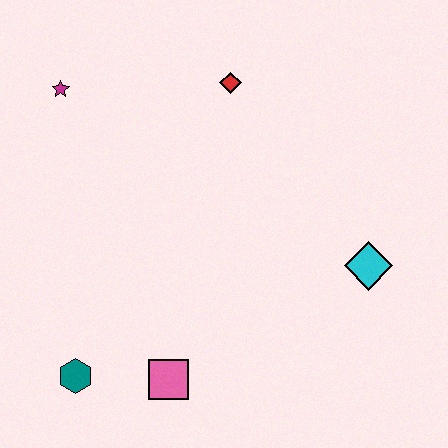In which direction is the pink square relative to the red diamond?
The pink square is below the red diamond.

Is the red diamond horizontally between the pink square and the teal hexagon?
No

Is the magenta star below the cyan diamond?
No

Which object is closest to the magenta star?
The red diamond is closest to the magenta star.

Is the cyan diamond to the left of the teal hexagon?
No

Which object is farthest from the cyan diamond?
The magenta star is farthest from the cyan diamond.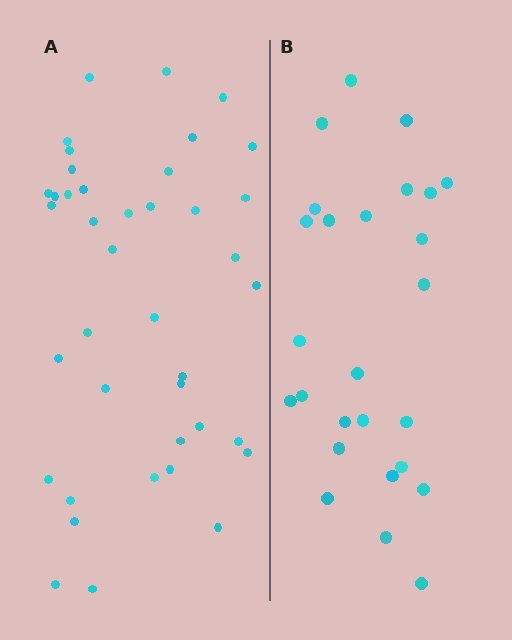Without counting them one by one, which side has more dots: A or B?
Region A (the left region) has more dots.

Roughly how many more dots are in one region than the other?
Region A has approximately 15 more dots than region B.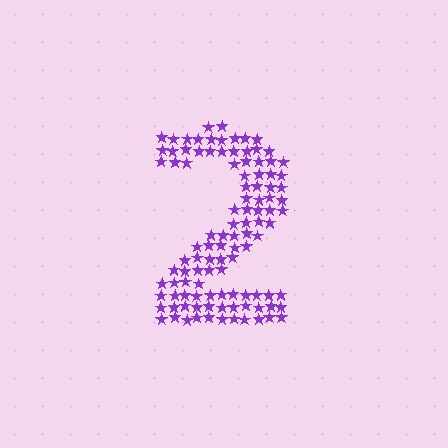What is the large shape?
The large shape is the digit 2.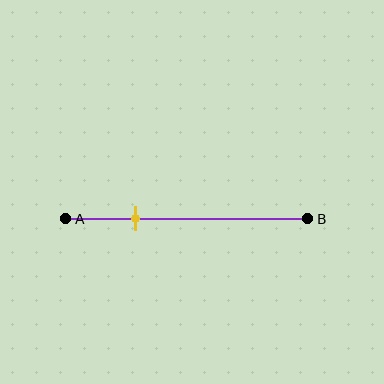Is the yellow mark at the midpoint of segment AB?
No, the mark is at about 30% from A, not at the 50% midpoint.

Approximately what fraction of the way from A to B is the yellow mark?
The yellow mark is approximately 30% of the way from A to B.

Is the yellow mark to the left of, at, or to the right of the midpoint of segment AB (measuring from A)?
The yellow mark is to the left of the midpoint of segment AB.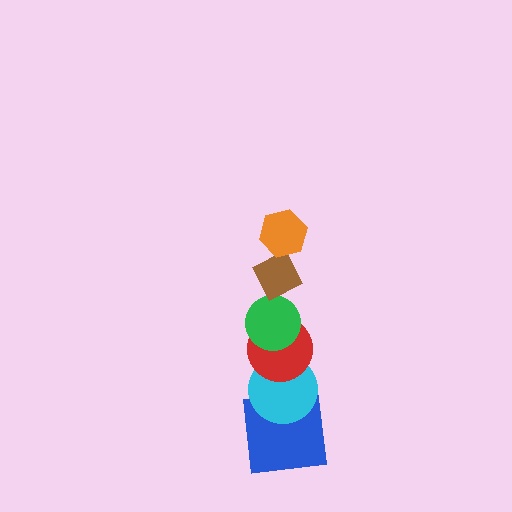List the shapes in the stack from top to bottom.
From top to bottom: the orange hexagon, the brown diamond, the green circle, the red circle, the cyan circle, the blue square.